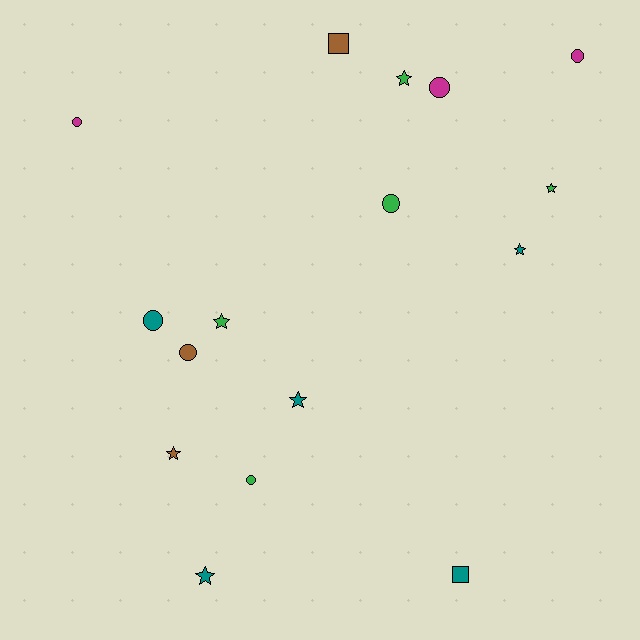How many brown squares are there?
There is 1 brown square.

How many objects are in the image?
There are 16 objects.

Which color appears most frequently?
Green, with 5 objects.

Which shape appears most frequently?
Star, with 7 objects.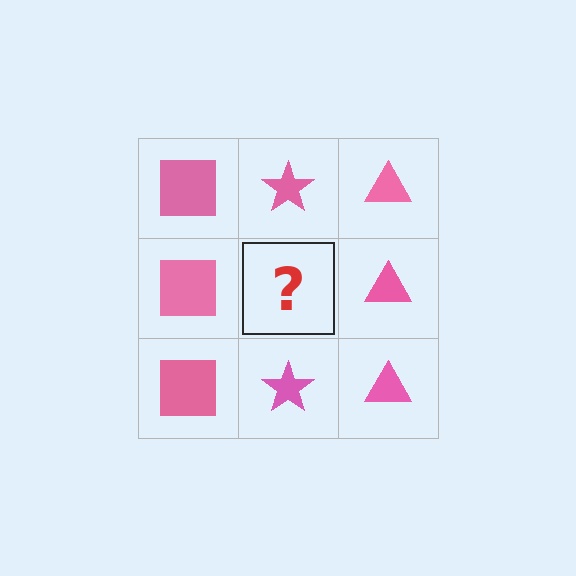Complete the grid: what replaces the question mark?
The question mark should be replaced with a pink star.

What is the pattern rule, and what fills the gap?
The rule is that each column has a consistent shape. The gap should be filled with a pink star.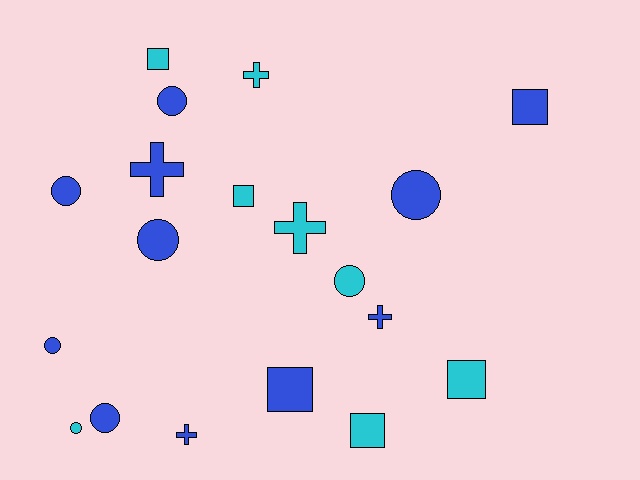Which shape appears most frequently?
Circle, with 8 objects.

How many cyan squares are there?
There are 4 cyan squares.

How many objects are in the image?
There are 19 objects.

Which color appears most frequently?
Blue, with 11 objects.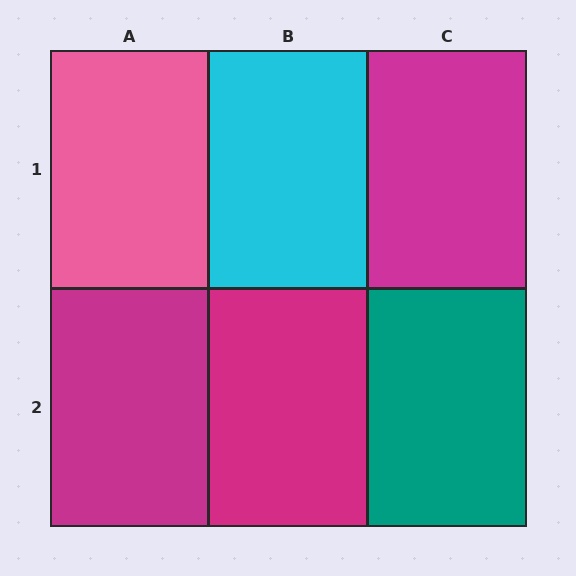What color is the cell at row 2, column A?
Magenta.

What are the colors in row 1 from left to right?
Pink, cyan, magenta.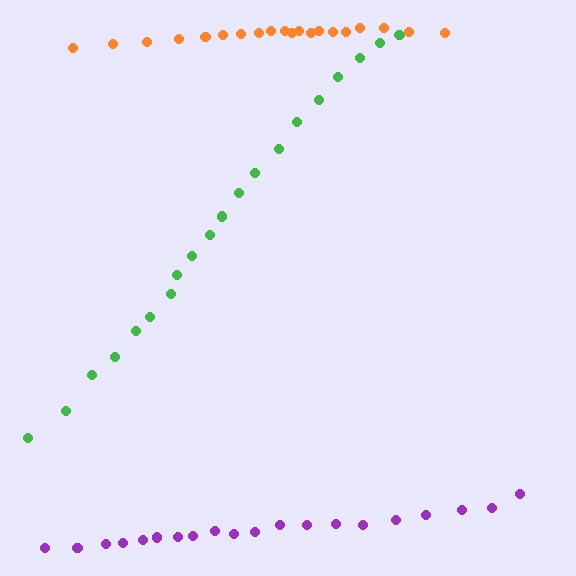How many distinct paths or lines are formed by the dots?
There are 3 distinct paths.